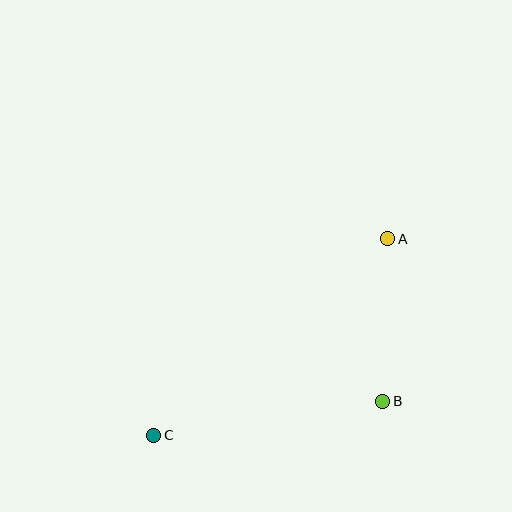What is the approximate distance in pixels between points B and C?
The distance between B and C is approximately 232 pixels.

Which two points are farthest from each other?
Points A and C are farthest from each other.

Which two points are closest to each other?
Points A and B are closest to each other.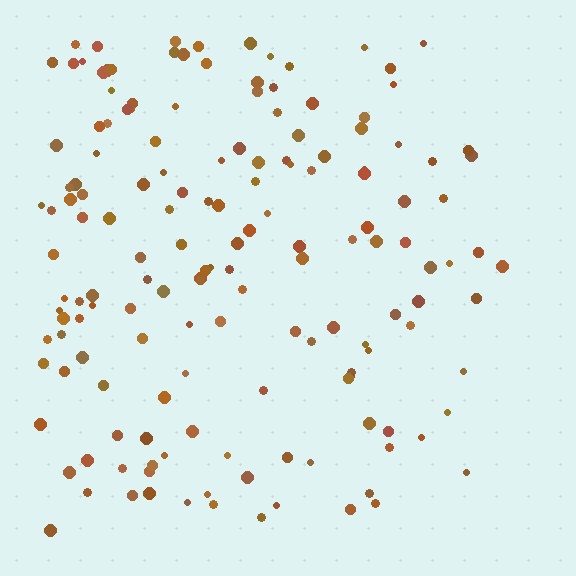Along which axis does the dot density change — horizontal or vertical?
Horizontal.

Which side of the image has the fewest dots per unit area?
The right.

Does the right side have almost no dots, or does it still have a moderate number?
Still a moderate number, just noticeably fewer than the left.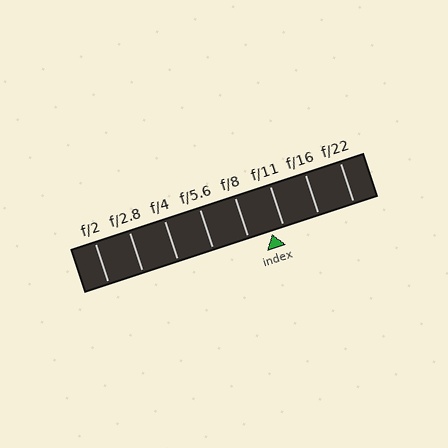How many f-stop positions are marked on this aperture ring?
There are 8 f-stop positions marked.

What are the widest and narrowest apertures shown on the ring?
The widest aperture shown is f/2 and the narrowest is f/22.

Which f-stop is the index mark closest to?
The index mark is closest to f/11.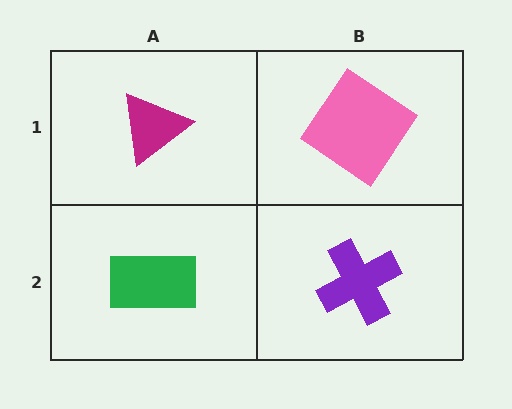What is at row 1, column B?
A pink diamond.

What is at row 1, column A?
A magenta triangle.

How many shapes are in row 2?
2 shapes.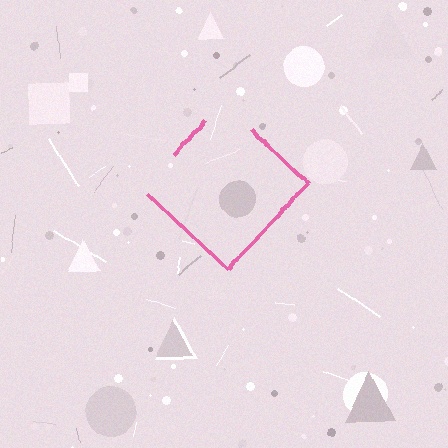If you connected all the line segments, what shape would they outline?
They would outline a diamond.